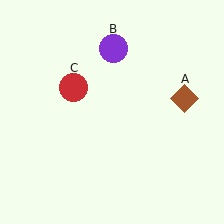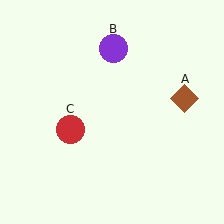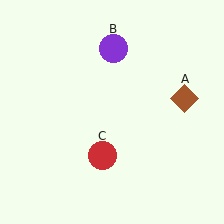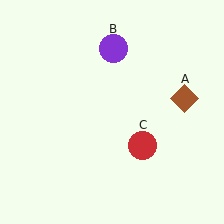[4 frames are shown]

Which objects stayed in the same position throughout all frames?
Brown diamond (object A) and purple circle (object B) remained stationary.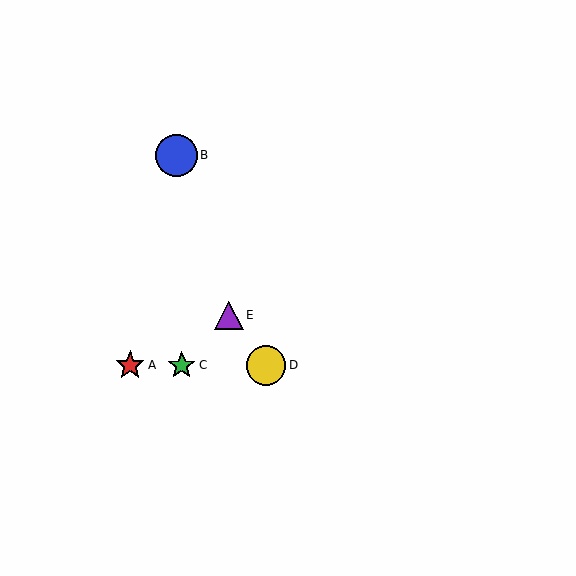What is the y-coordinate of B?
Object B is at y≈155.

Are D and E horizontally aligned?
No, D is at y≈365 and E is at y≈315.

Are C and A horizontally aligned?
Yes, both are at y≈365.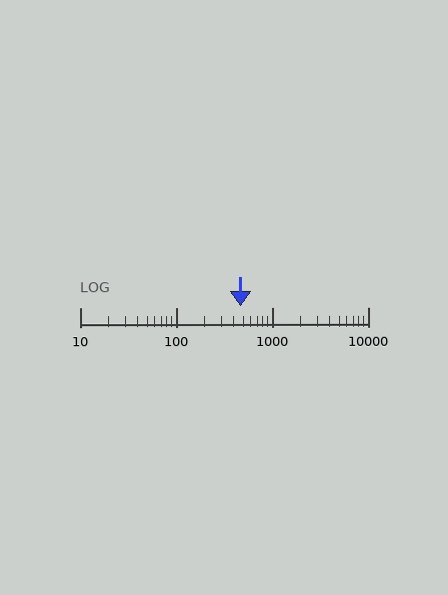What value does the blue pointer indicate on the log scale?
The pointer indicates approximately 470.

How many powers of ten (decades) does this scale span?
The scale spans 3 decades, from 10 to 10000.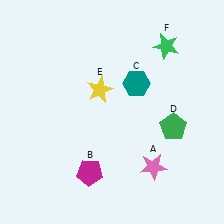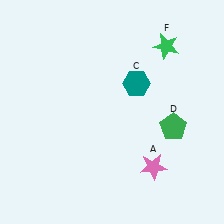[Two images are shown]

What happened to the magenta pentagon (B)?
The magenta pentagon (B) was removed in Image 2. It was in the bottom-left area of Image 1.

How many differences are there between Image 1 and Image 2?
There are 2 differences between the two images.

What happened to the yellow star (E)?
The yellow star (E) was removed in Image 2. It was in the top-left area of Image 1.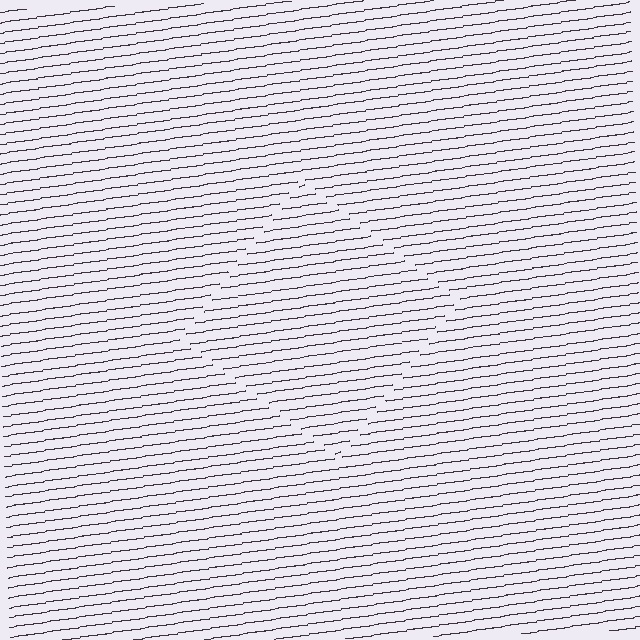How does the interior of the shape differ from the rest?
The interior of the shape contains the same grating, shifted by half a period — the contour is defined by the phase discontinuity where line-ends from the inner and outer gratings abut.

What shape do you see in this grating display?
An illusory square. The interior of the shape contains the same grating, shifted by half a period — the contour is defined by the phase discontinuity where line-ends from the inner and outer gratings abut.